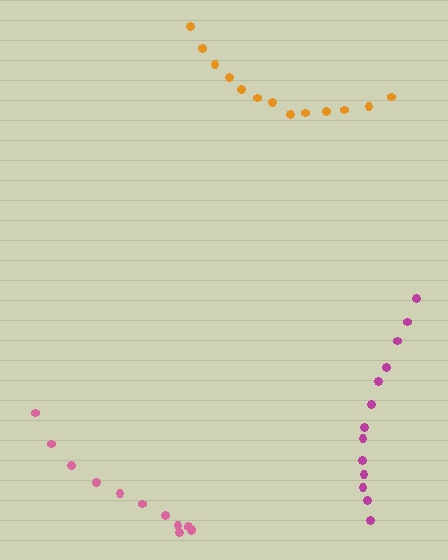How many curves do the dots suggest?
There are 3 distinct paths.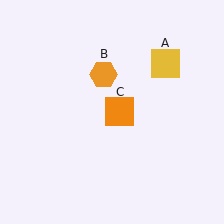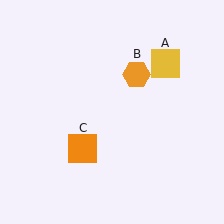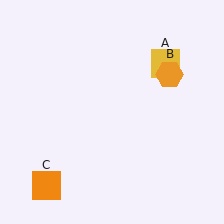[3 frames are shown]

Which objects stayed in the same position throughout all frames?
Yellow square (object A) remained stationary.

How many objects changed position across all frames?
2 objects changed position: orange hexagon (object B), orange square (object C).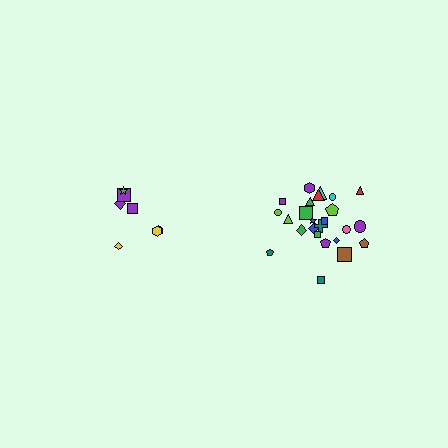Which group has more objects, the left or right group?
The right group.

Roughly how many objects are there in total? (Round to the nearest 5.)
Roughly 30 objects in total.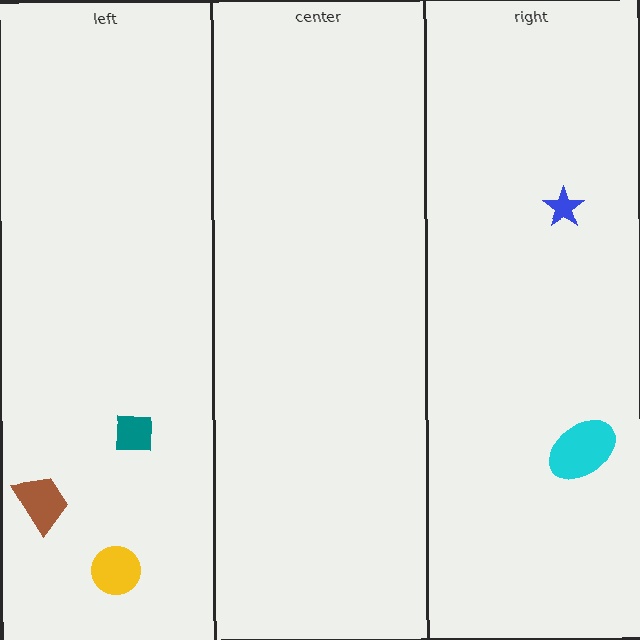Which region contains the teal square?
The left region.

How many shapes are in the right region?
2.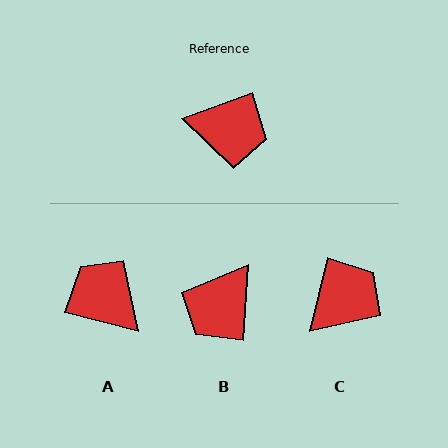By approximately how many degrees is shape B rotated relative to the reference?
Approximately 114 degrees clockwise.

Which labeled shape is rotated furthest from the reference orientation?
A, about 146 degrees away.